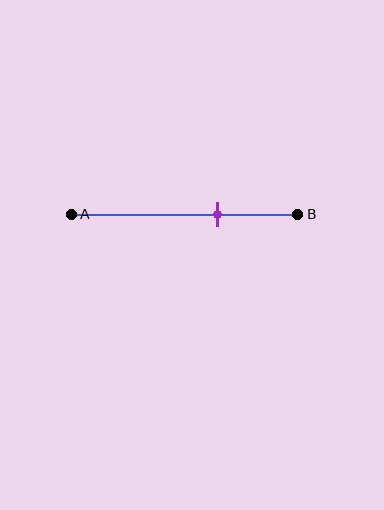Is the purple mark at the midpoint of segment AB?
No, the mark is at about 65% from A, not at the 50% midpoint.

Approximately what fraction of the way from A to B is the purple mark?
The purple mark is approximately 65% of the way from A to B.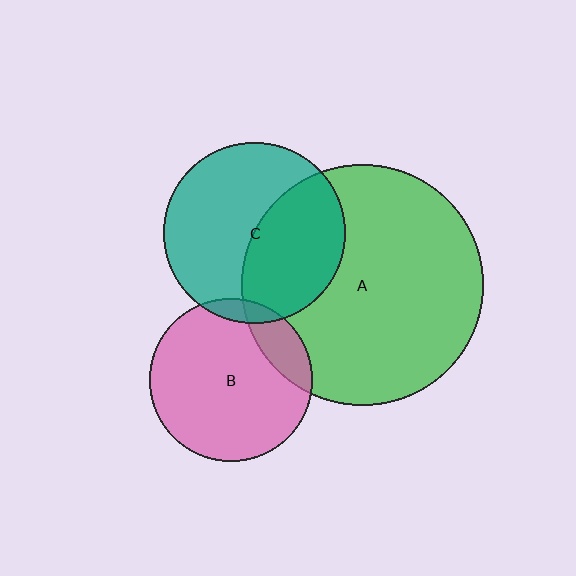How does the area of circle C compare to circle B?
Approximately 1.2 times.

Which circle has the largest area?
Circle A (green).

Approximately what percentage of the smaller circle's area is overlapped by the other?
Approximately 15%.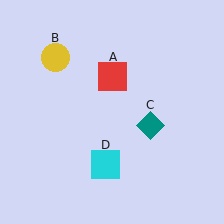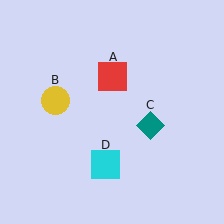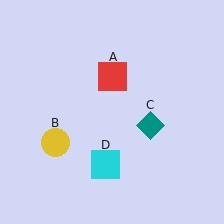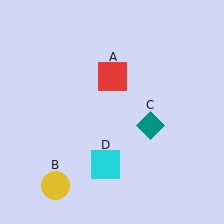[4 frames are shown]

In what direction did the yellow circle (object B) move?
The yellow circle (object B) moved down.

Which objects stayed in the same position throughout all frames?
Red square (object A) and teal diamond (object C) and cyan square (object D) remained stationary.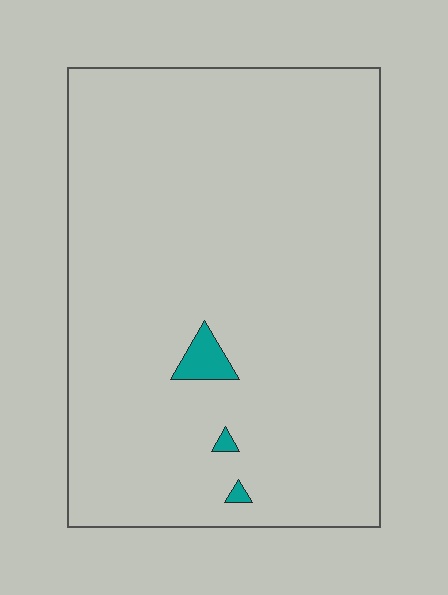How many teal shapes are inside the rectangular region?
3.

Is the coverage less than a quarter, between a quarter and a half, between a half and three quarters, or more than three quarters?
Less than a quarter.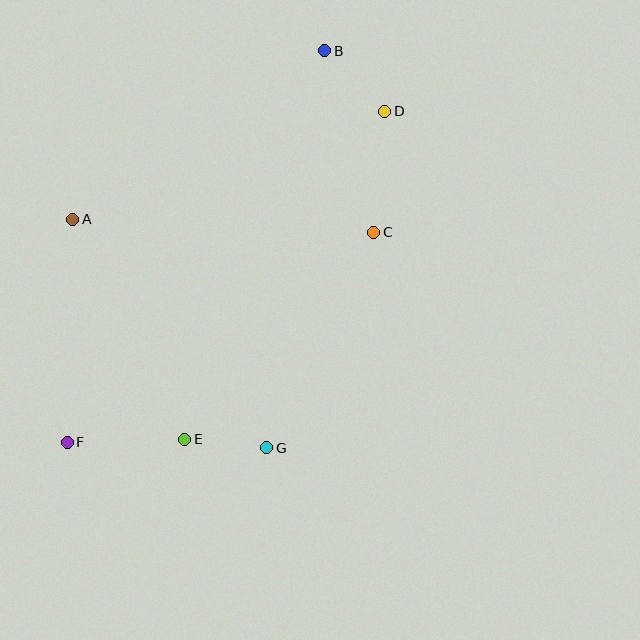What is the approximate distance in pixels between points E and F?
The distance between E and F is approximately 117 pixels.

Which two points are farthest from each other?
Points B and F are farthest from each other.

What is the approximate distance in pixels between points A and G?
The distance between A and G is approximately 300 pixels.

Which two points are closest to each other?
Points E and G are closest to each other.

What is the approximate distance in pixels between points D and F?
The distance between D and F is approximately 458 pixels.